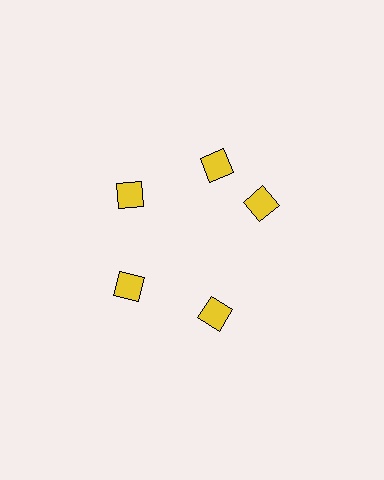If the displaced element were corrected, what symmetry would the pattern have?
It would have 5-fold rotational symmetry — the pattern would map onto itself every 72 degrees.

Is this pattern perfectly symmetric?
No. The 5 yellow squares are arranged in a ring, but one element near the 3 o'clock position is rotated out of alignment along the ring, breaking the 5-fold rotational symmetry.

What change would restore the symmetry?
The symmetry would be restored by rotating it back into even spacing with its neighbors so that all 5 squares sit at equal angles and equal distance from the center.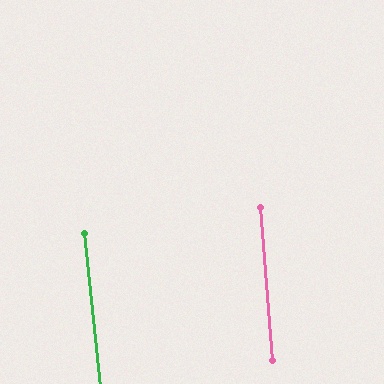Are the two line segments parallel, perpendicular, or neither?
Parallel — their directions differ by only 1.7°.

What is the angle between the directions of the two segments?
Approximately 2 degrees.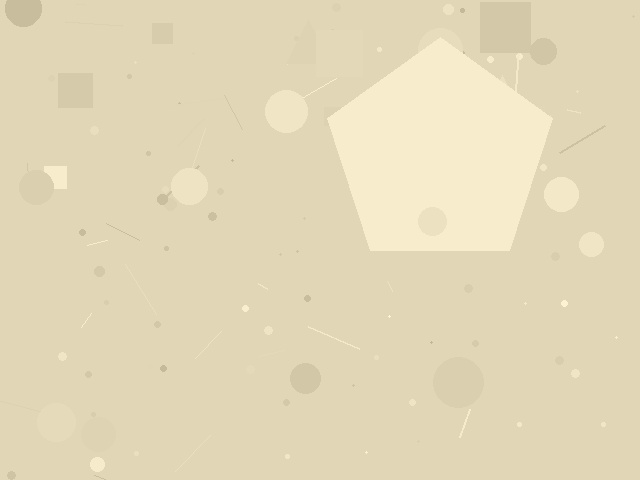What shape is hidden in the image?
A pentagon is hidden in the image.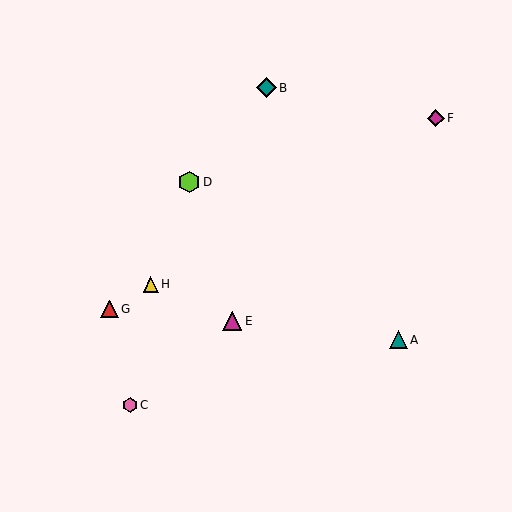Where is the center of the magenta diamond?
The center of the magenta diamond is at (436, 118).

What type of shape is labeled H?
Shape H is a yellow triangle.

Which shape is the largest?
The lime hexagon (labeled D) is the largest.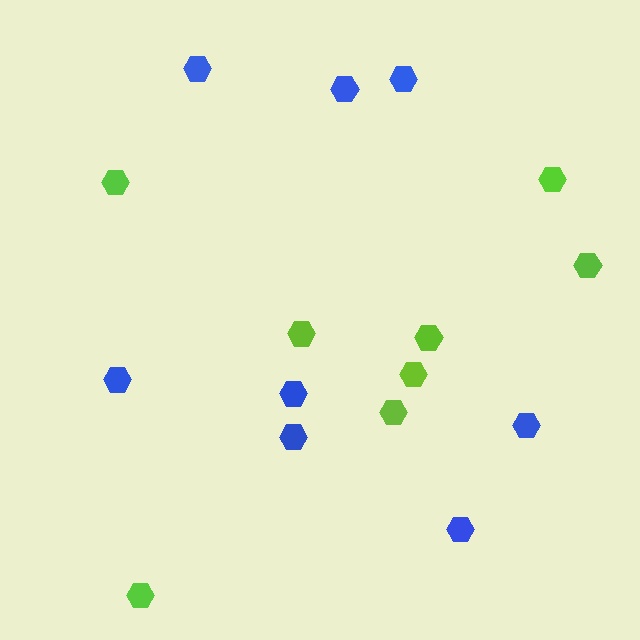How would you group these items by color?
There are 2 groups: one group of lime hexagons (8) and one group of blue hexagons (8).